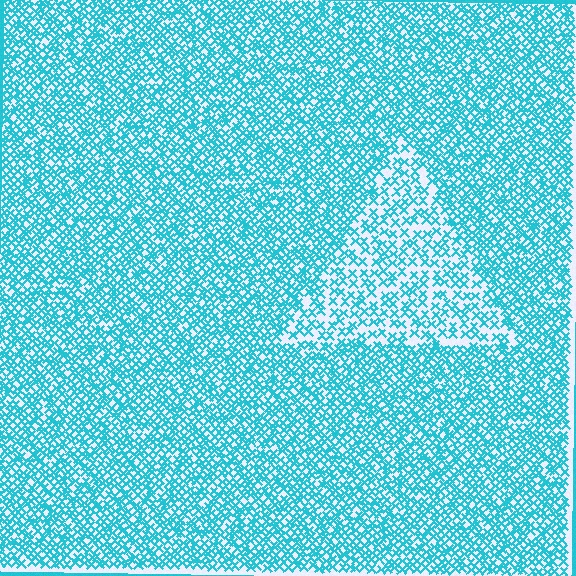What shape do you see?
I see a triangle.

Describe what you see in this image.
The image contains small cyan elements arranged at two different densities. A triangle-shaped region is visible where the elements are less densely packed than the surrounding area.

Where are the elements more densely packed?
The elements are more densely packed outside the triangle boundary.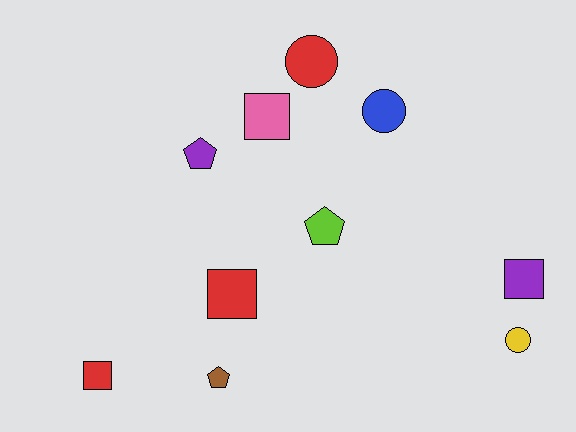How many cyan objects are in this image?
There are no cyan objects.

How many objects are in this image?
There are 10 objects.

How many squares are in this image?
There are 4 squares.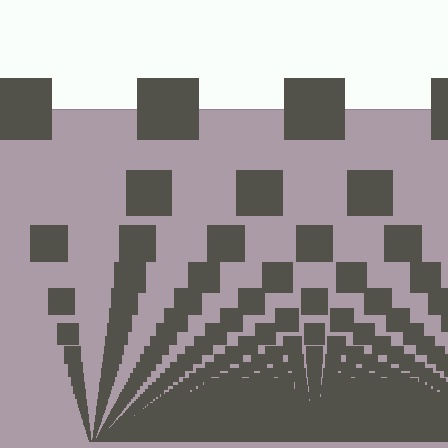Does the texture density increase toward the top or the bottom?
Density increases toward the bottom.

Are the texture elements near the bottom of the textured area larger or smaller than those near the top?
Smaller. The gradient is inverted — elements near the bottom are smaller and denser.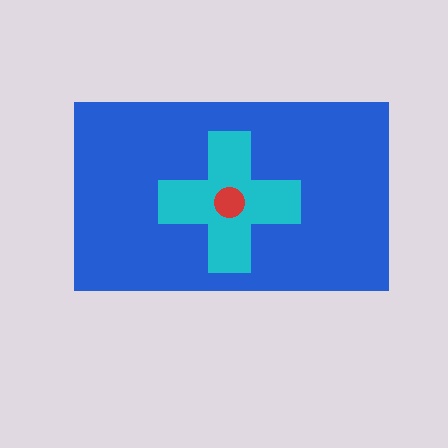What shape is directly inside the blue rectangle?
The cyan cross.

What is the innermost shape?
The red circle.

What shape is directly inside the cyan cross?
The red circle.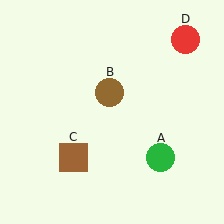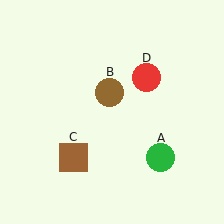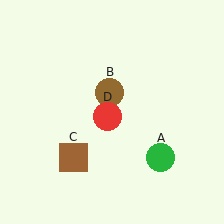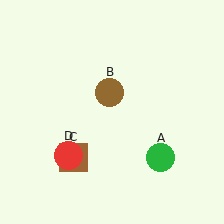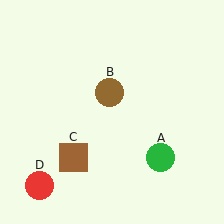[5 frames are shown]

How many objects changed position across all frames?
1 object changed position: red circle (object D).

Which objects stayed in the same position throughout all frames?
Green circle (object A) and brown circle (object B) and brown square (object C) remained stationary.